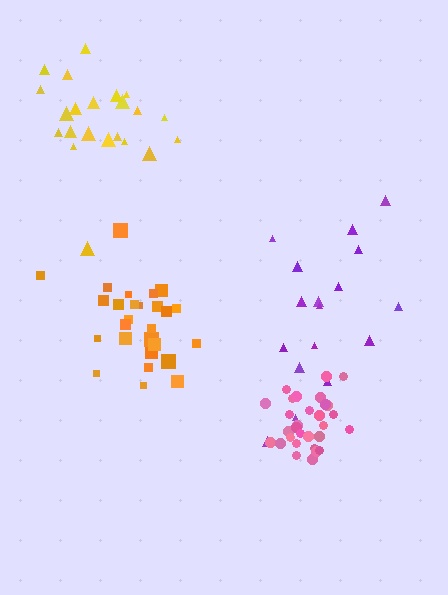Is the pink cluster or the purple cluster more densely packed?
Pink.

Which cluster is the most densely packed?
Pink.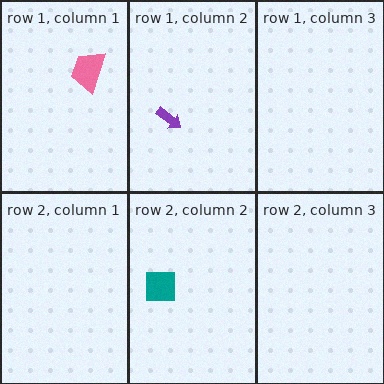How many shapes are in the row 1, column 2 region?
1.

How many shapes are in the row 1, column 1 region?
1.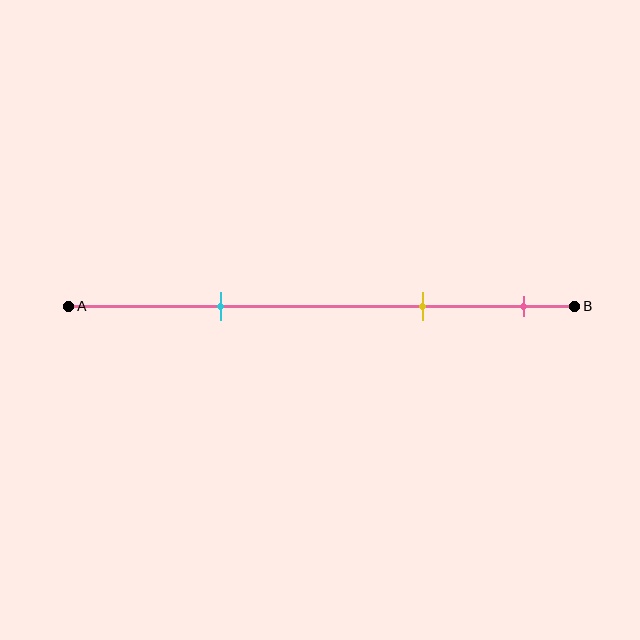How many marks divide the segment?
There are 3 marks dividing the segment.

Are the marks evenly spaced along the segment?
No, the marks are not evenly spaced.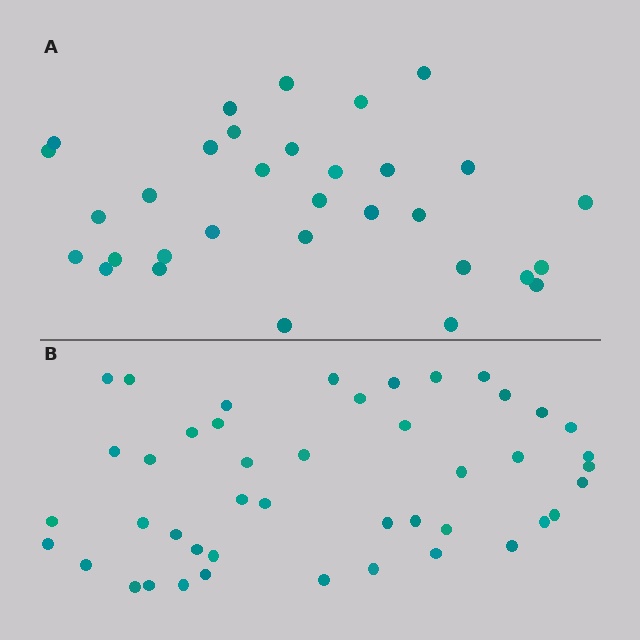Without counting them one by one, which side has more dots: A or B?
Region B (the bottom region) has more dots.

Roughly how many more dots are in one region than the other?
Region B has approximately 15 more dots than region A.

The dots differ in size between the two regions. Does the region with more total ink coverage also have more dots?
No. Region A has more total ink coverage because its dots are larger, but region B actually contains more individual dots. Total area can be misleading — the number of items is what matters here.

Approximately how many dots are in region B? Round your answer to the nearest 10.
About 40 dots. (The exact count is 45, which rounds to 40.)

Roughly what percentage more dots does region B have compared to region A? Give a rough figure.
About 40% more.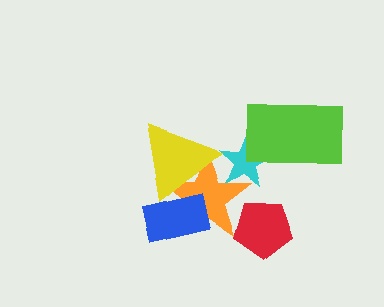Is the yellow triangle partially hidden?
Yes, it is partially covered by another shape.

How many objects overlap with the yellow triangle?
2 objects overlap with the yellow triangle.